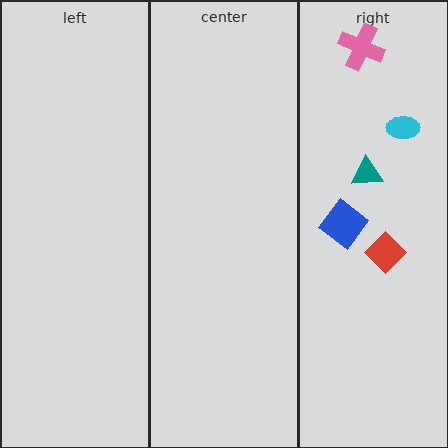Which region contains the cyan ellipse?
The right region.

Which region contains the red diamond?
The right region.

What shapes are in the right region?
The cyan ellipse, the blue diamond, the pink cross, the teal triangle, the red diamond.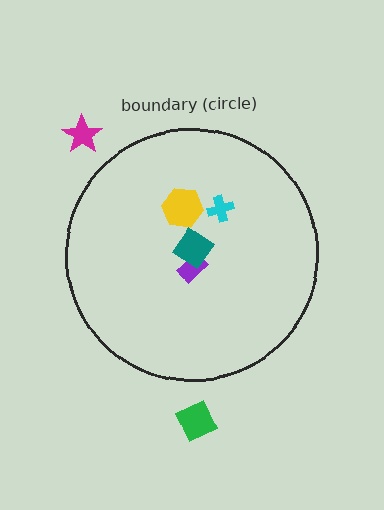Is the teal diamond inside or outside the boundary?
Inside.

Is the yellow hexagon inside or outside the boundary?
Inside.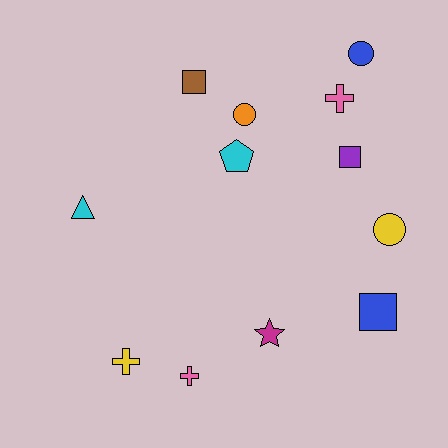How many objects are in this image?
There are 12 objects.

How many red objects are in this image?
There are no red objects.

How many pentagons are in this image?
There is 1 pentagon.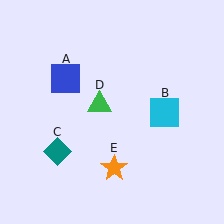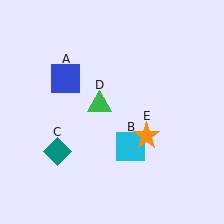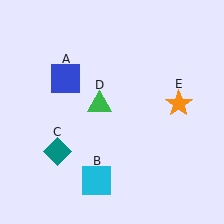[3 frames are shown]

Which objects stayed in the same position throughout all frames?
Blue square (object A) and teal diamond (object C) and green triangle (object D) remained stationary.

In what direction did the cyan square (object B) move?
The cyan square (object B) moved down and to the left.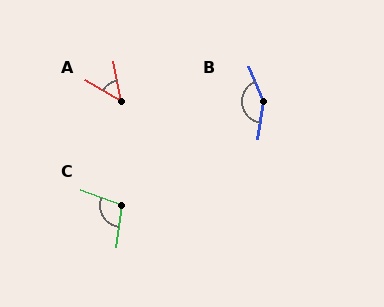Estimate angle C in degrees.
Approximately 103 degrees.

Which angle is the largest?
B, at approximately 149 degrees.